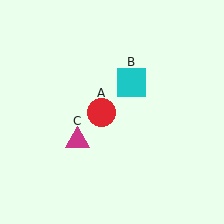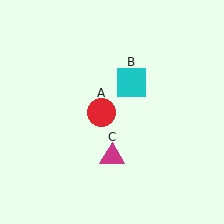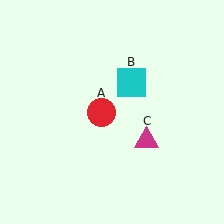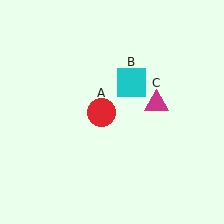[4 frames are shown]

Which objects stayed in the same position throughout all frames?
Red circle (object A) and cyan square (object B) remained stationary.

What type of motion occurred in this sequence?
The magenta triangle (object C) rotated counterclockwise around the center of the scene.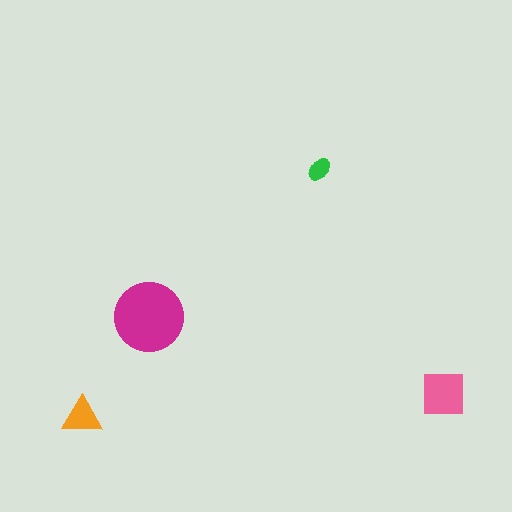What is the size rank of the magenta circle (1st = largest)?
1st.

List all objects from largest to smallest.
The magenta circle, the pink square, the orange triangle, the green ellipse.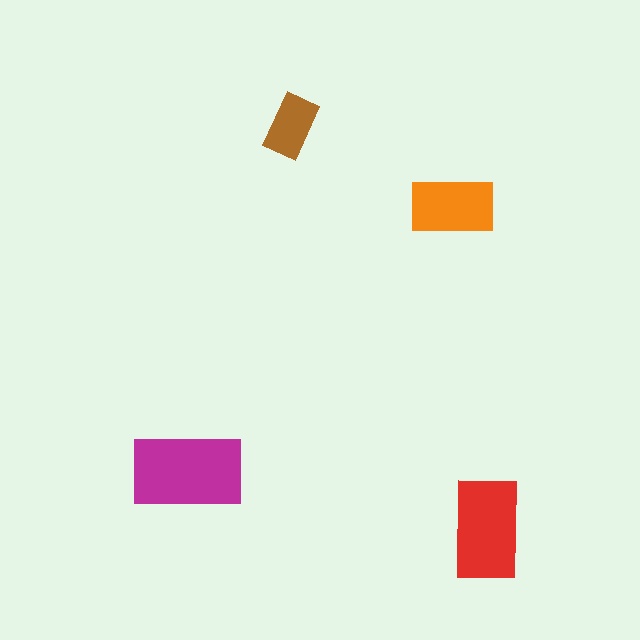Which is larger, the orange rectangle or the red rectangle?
The red one.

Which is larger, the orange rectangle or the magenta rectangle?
The magenta one.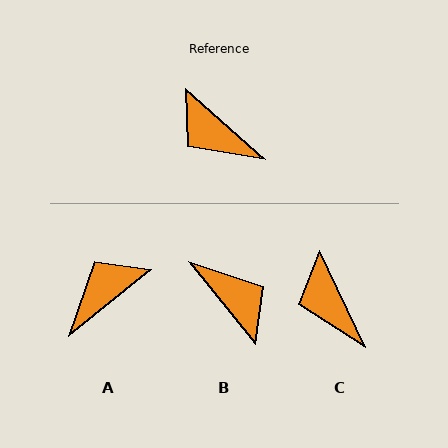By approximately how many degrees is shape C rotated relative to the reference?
Approximately 24 degrees clockwise.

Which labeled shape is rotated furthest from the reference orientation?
B, about 171 degrees away.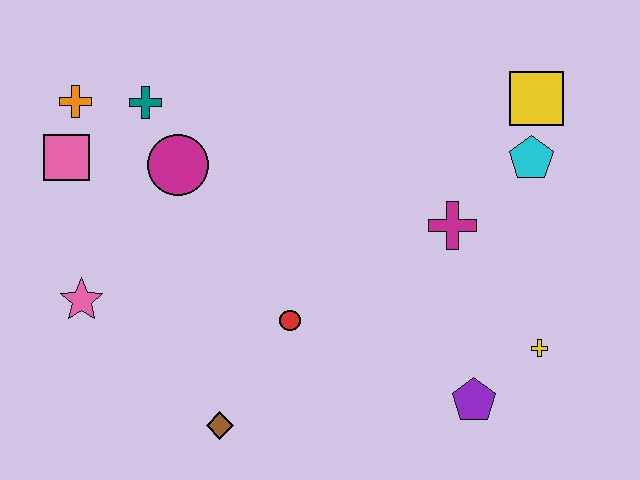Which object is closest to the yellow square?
The cyan pentagon is closest to the yellow square.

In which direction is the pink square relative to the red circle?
The pink square is to the left of the red circle.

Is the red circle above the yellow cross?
Yes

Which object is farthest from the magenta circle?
The yellow cross is farthest from the magenta circle.